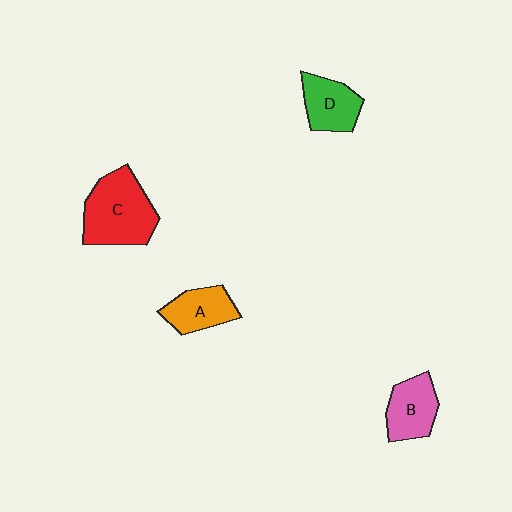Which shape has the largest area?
Shape C (red).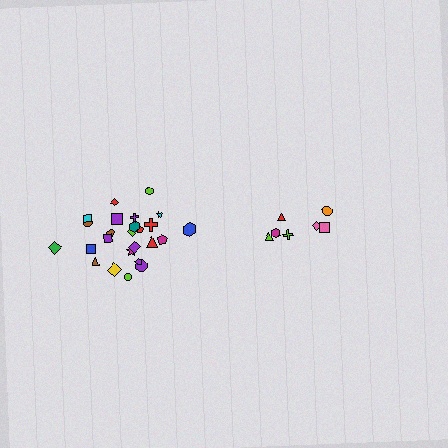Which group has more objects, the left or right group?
The left group.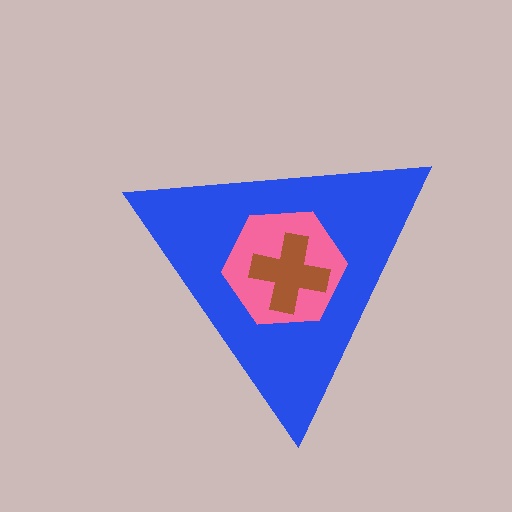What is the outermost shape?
The blue triangle.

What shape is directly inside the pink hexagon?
The brown cross.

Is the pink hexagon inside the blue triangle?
Yes.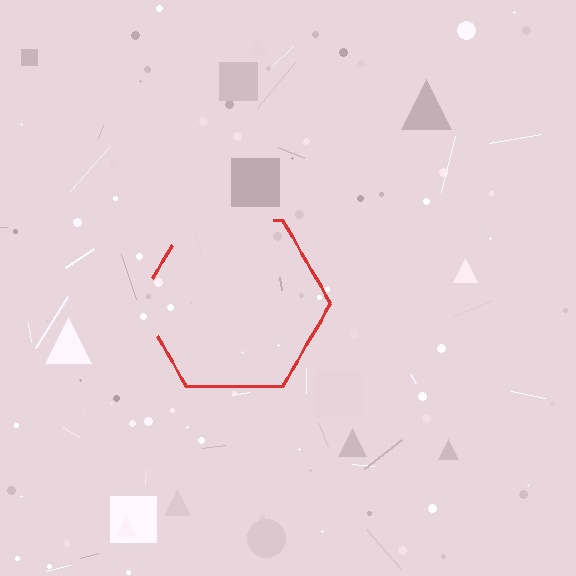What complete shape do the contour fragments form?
The contour fragments form a hexagon.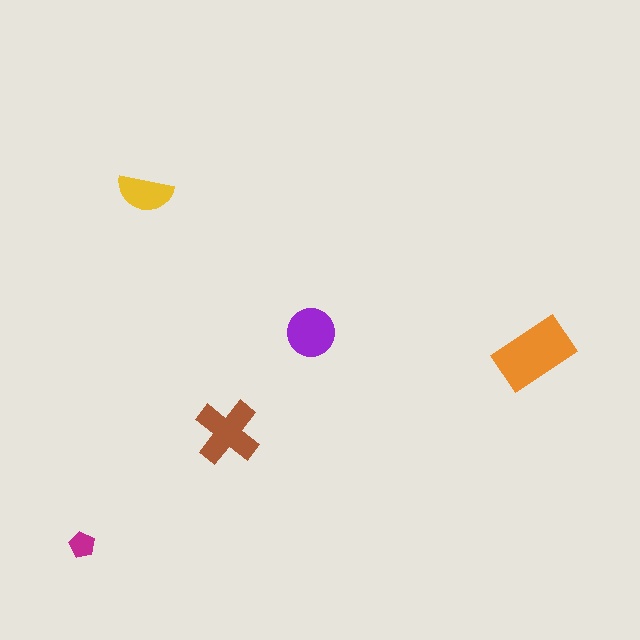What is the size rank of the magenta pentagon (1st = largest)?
5th.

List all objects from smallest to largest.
The magenta pentagon, the yellow semicircle, the purple circle, the brown cross, the orange rectangle.